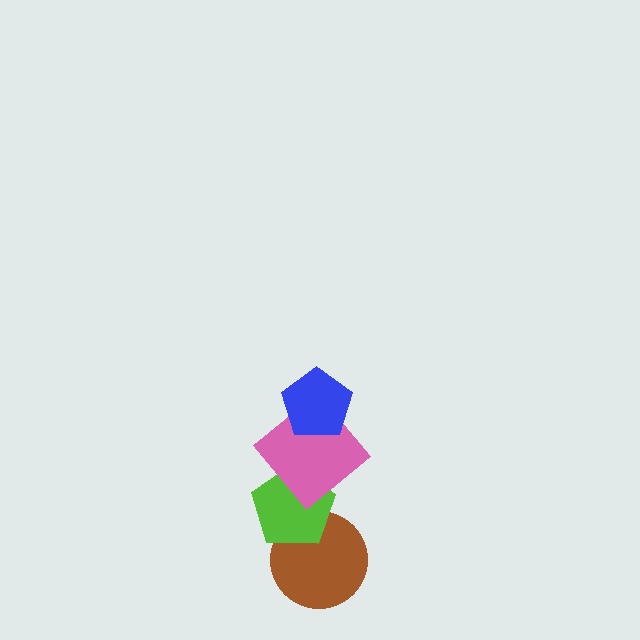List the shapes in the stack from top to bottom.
From top to bottom: the blue pentagon, the pink diamond, the lime pentagon, the brown circle.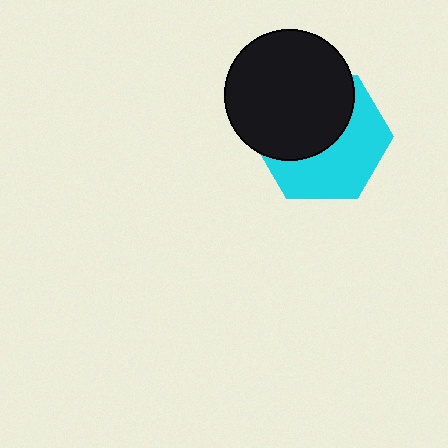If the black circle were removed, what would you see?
You would see the complete cyan hexagon.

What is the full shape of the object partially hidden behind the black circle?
The partially hidden object is a cyan hexagon.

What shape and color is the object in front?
The object in front is a black circle.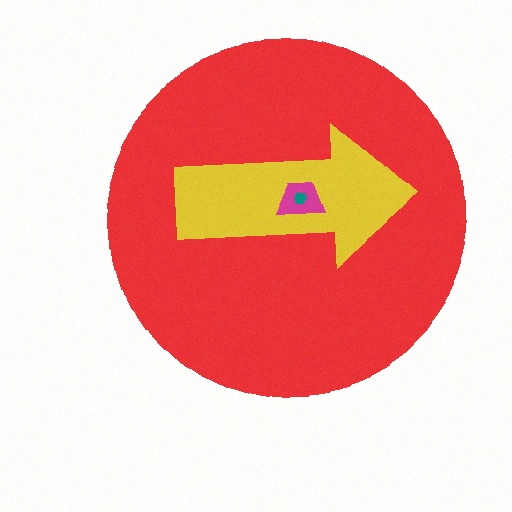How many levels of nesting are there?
4.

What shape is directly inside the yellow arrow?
The magenta trapezoid.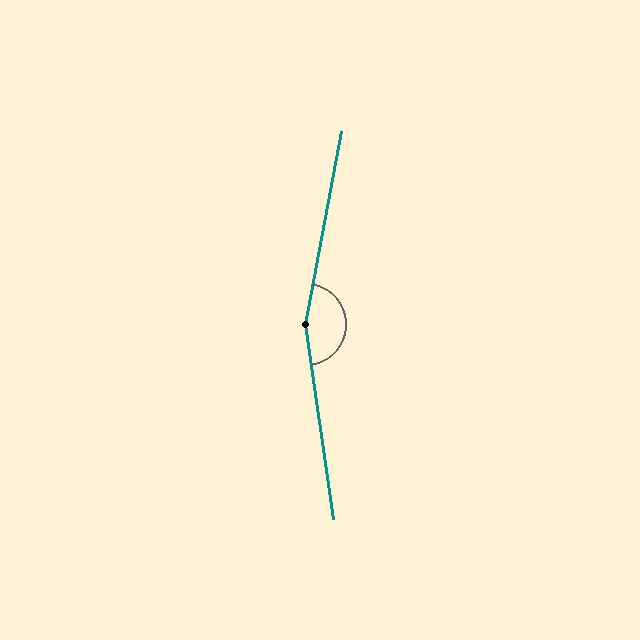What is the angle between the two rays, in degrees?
Approximately 162 degrees.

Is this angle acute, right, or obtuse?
It is obtuse.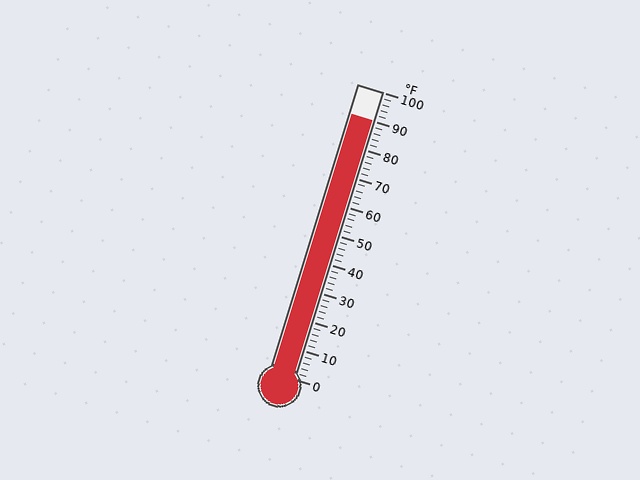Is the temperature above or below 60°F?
The temperature is above 60°F.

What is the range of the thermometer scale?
The thermometer scale ranges from 0°F to 100°F.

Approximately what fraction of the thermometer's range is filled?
The thermometer is filled to approximately 90% of its range.